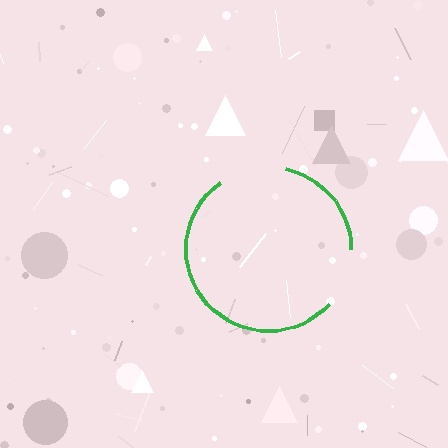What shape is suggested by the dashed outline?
The dashed outline suggests a circle.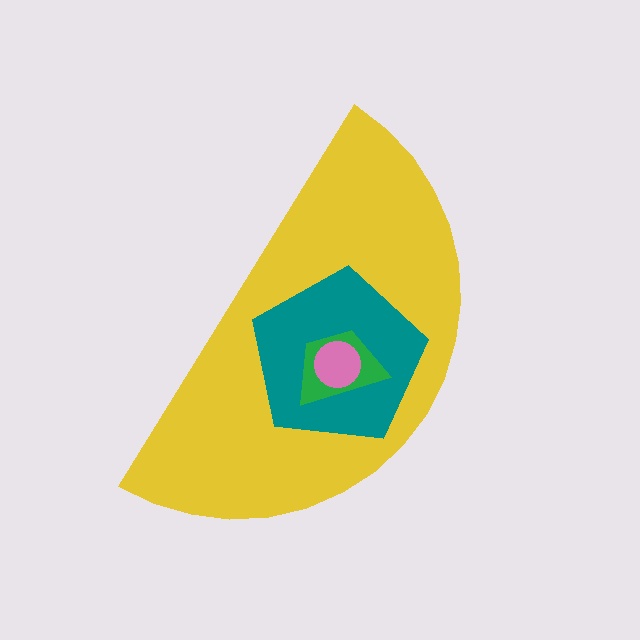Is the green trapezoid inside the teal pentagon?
Yes.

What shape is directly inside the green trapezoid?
The pink circle.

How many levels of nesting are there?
4.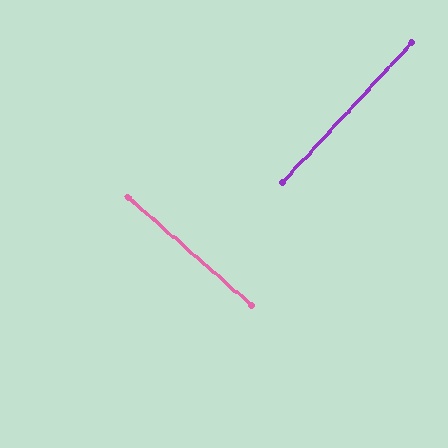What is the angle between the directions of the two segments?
Approximately 88 degrees.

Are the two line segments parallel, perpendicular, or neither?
Perpendicular — they meet at approximately 88°.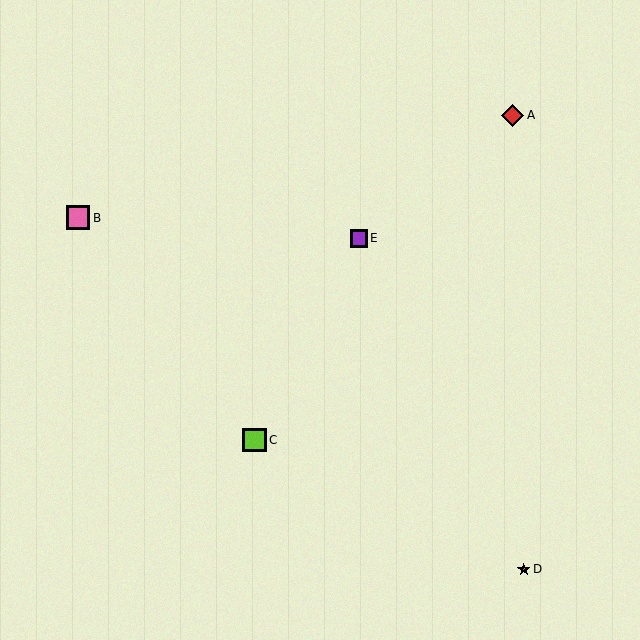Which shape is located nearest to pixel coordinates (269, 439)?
The lime square (labeled C) at (255, 440) is nearest to that location.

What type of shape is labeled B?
Shape B is a pink square.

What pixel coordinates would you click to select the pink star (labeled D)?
Click at (524, 569) to select the pink star D.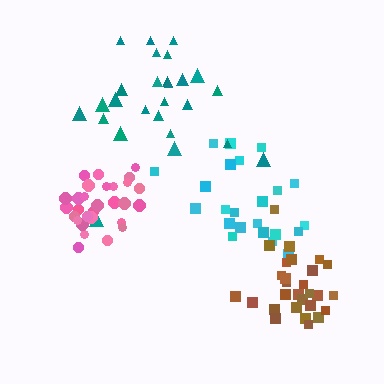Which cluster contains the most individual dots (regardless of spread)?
Pink (29).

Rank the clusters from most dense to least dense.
pink, brown, cyan, teal.